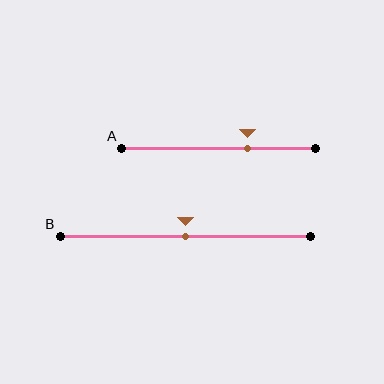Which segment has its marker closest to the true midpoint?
Segment B has its marker closest to the true midpoint.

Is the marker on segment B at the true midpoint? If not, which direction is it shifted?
Yes, the marker on segment B is at the true midpoint.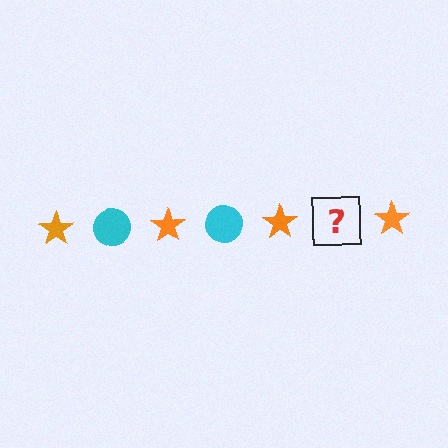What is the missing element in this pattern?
The missing element is a cyan circle.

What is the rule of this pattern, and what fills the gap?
The rule is that the pattern alternates between orange star and cyan circle. The gap should be filled with a cyan circle.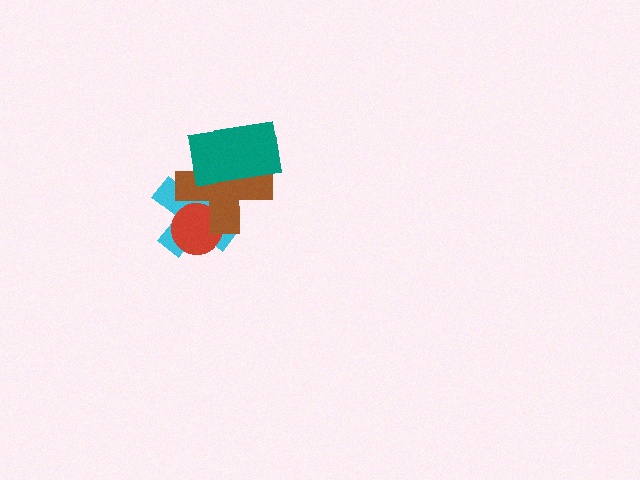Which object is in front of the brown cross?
The teal rectangle is in front of the brown cross.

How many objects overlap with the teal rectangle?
2 objects overlap with the teal rectangle.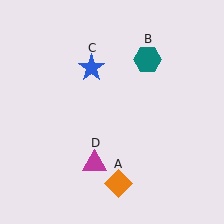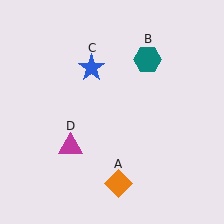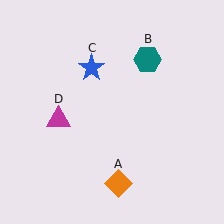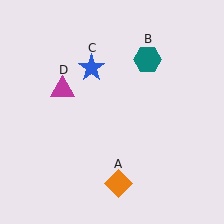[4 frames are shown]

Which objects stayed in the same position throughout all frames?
Orange diamond (object A) and teal hexagon (object B) and blue star (object C) remained stationary.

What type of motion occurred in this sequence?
The magenta triangle (object D) rotated clockwise around the center of the scene.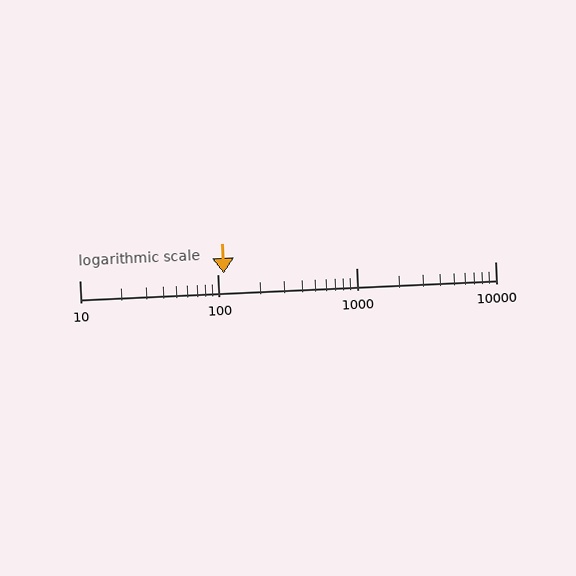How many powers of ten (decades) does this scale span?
The scale spans 3 decades, from 10 to 10000.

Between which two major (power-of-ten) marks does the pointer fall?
The pointer is between 100 and 1000.